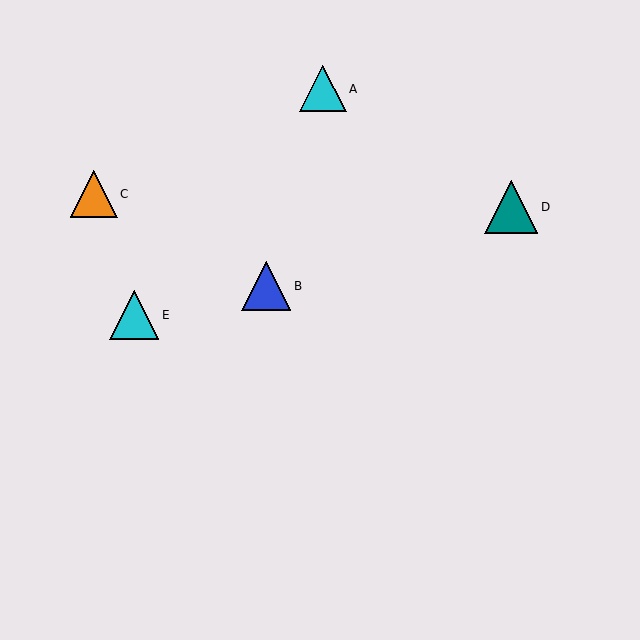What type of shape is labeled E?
Shape E is a cyan triangle.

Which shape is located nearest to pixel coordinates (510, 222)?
The teal triangle (labeled D) at (511, 207) is nearest to that location.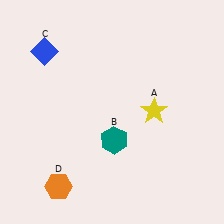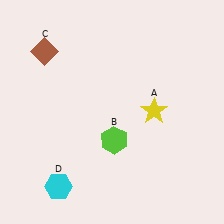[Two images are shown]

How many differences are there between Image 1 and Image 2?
There are 3 differences between the two images.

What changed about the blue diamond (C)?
In Image 1, C is blue. In Image 2, it changed to brown.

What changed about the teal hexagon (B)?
In Image 1, B is teal. In Image 2, it changed to lime.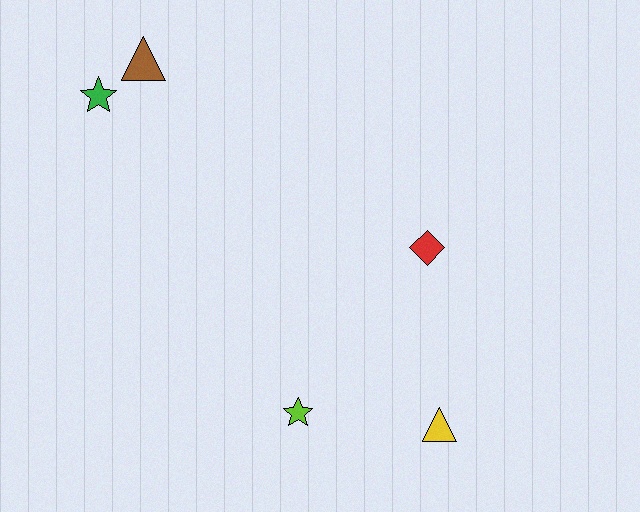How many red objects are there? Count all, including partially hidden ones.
There is 1 red object.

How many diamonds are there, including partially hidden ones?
There is 1 diamond.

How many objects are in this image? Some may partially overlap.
There are 5 objects.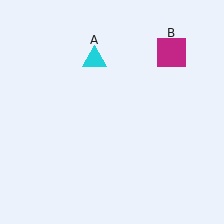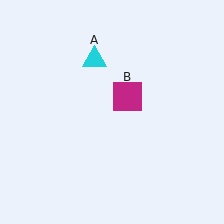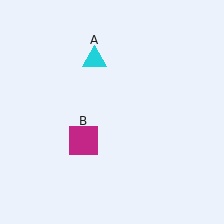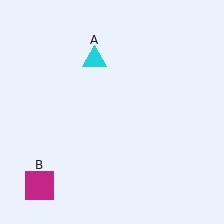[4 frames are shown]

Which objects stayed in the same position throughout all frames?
Cyan triangle (object A) remained stationary.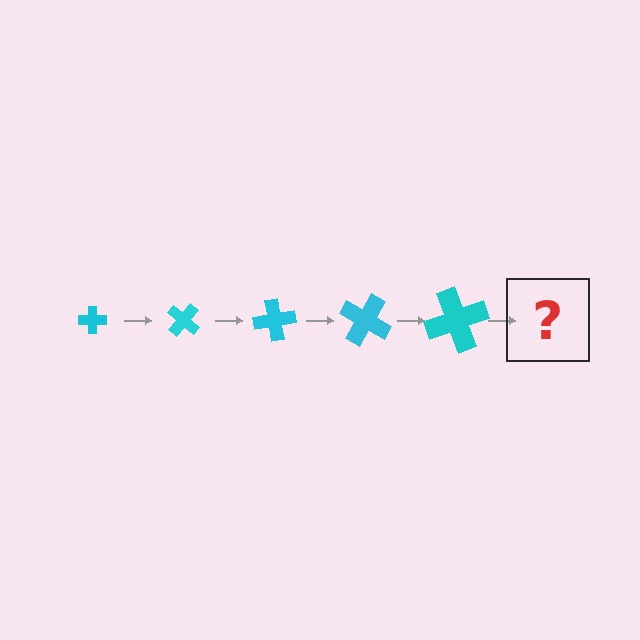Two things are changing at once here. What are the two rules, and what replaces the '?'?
The two rules are that the cross grows larger each step and it rotates 40 degrees each step. The '?' should be a cross, larger than the previous one and rotated 200 degrees from the start.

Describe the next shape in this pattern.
It should be a cross, larger than the previous one and rotated 200 degrees from the start.